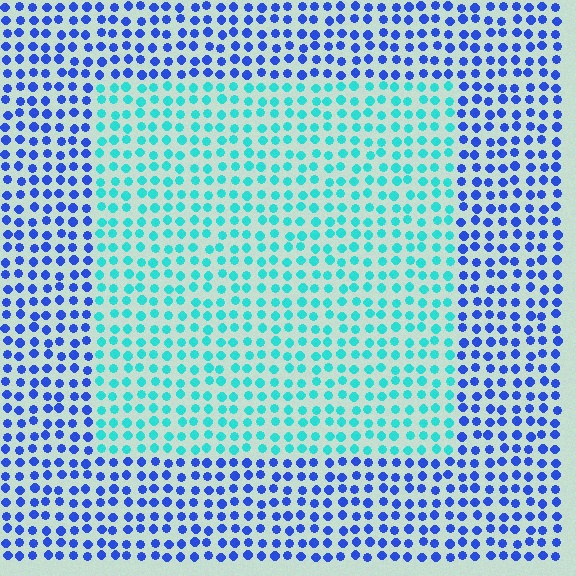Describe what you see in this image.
The image is filled with small blue elements in a uniform arrangement. A rectangle-shaped region is visible where the elements are tinted to a slightly different hue, forming a subtle color boundary.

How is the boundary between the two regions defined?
The boundary is defined purely by a slight shift in hue (about 52 degrees). Spacing, size, and orientation are identical on both sides.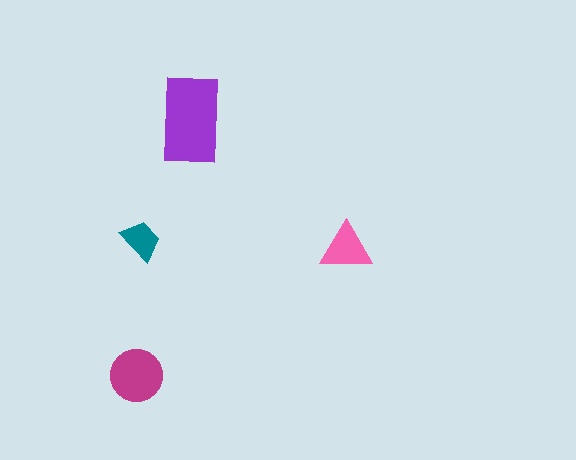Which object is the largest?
The purple rectangle.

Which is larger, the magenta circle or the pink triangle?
The magenta circle.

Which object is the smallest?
The teal trapezoid.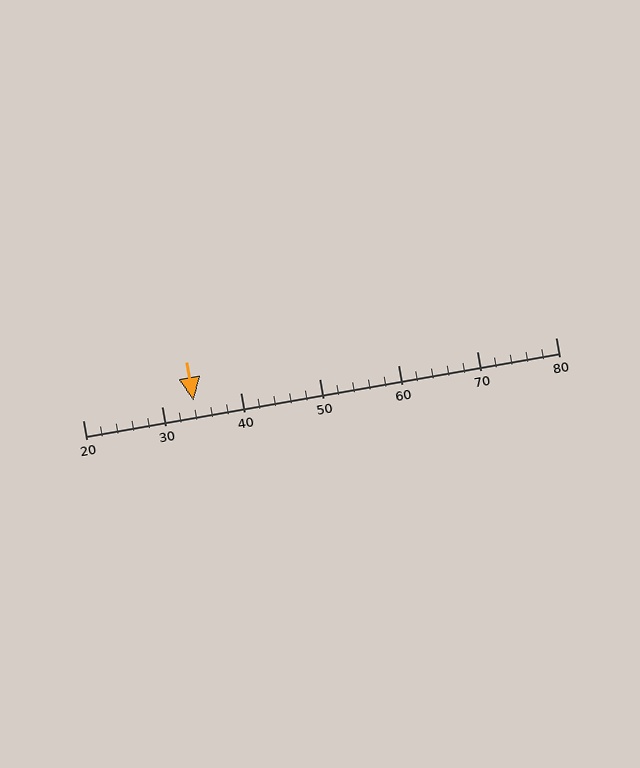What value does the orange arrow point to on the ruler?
The orange arrow points to approximately 34.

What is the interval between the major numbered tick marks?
The major tick marks are spaced 10 units apart.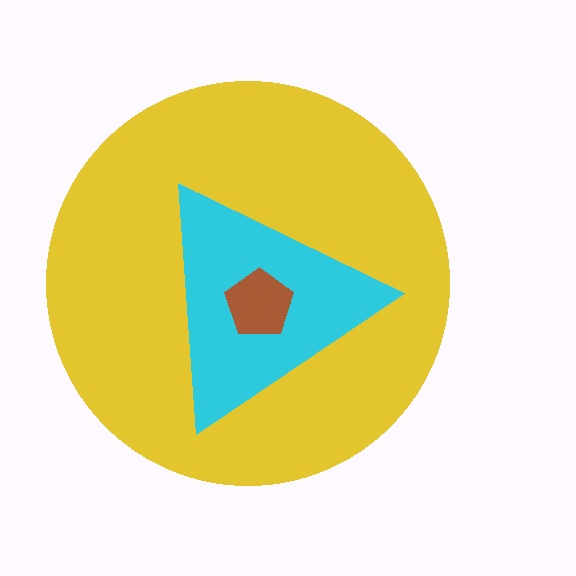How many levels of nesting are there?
3.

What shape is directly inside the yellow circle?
The cyan triangle.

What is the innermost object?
The brown pentagon.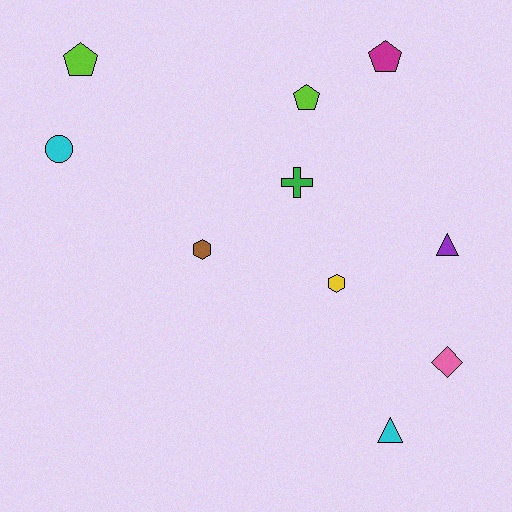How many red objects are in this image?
There are no red objects.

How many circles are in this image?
There is 1 circle.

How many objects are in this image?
There are 10 objects.